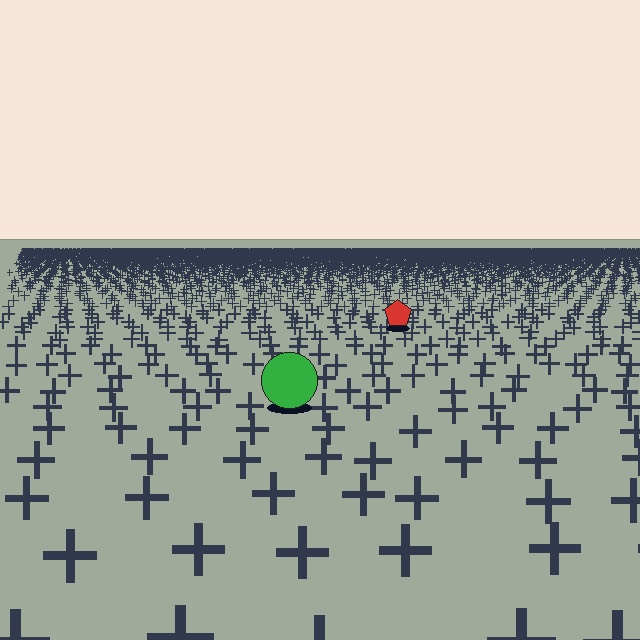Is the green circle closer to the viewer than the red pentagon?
Yes. The green circle is closer — you can tell from the texture gradient: the ground texture is coarser near it.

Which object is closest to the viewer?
The green circle is closest. The texture marks near it are larger and more spread out.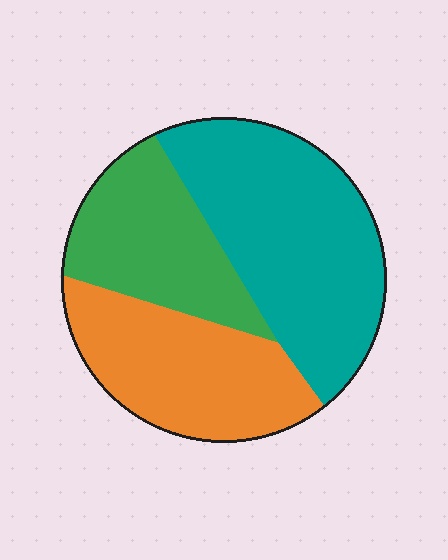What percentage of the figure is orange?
Orange takes up between a quarter and a half of the figure.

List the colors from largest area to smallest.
From largest to smallest: teal, orange, green.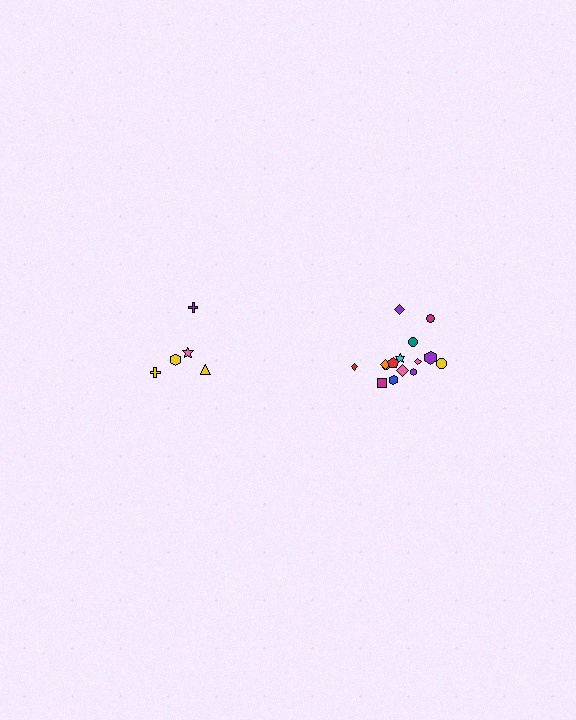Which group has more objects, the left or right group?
The right group.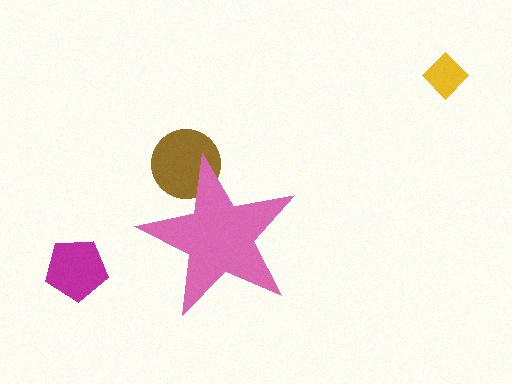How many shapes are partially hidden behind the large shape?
1 shape is partially hidden.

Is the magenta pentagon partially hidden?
No, the magenta pentagon is fully visible.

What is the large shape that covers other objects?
A pink star.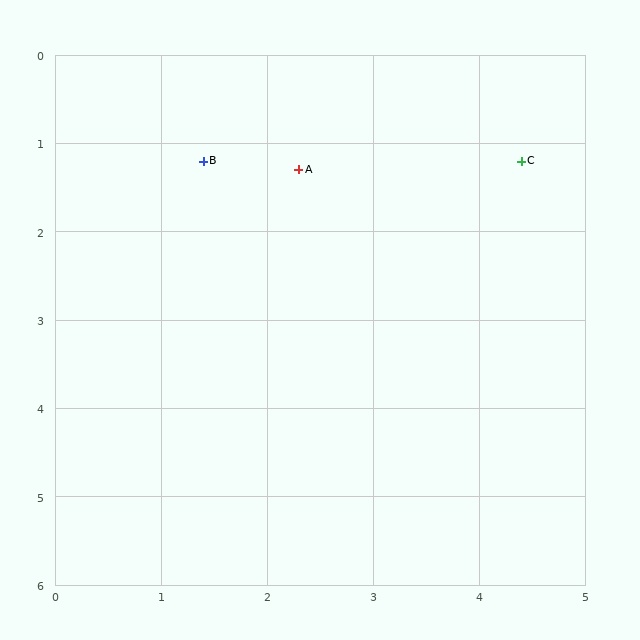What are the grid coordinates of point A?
Point A is at approximately (2.3, 1.3).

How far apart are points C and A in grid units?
Points C and A are about 2.1 grid units apart.